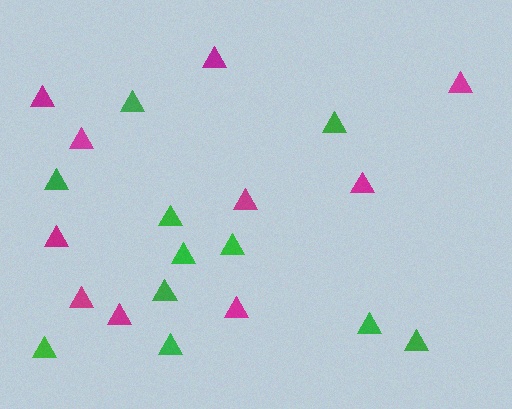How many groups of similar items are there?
There are 2 groups: one group of magenta triangles (10) and one group of green triangles (11).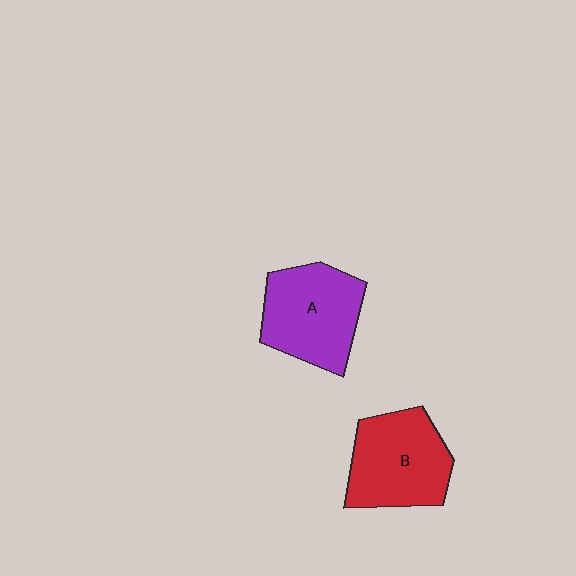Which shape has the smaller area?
Shape A (purple).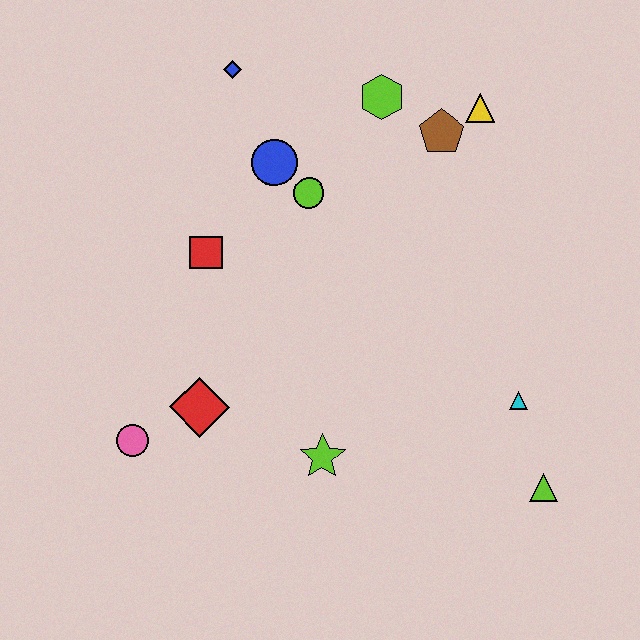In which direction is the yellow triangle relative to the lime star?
The yellow triangle is above the lime star.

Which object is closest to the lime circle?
The blue circle is closest to the lime circle.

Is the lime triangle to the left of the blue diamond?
No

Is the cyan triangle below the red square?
Yes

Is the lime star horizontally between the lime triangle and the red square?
Yes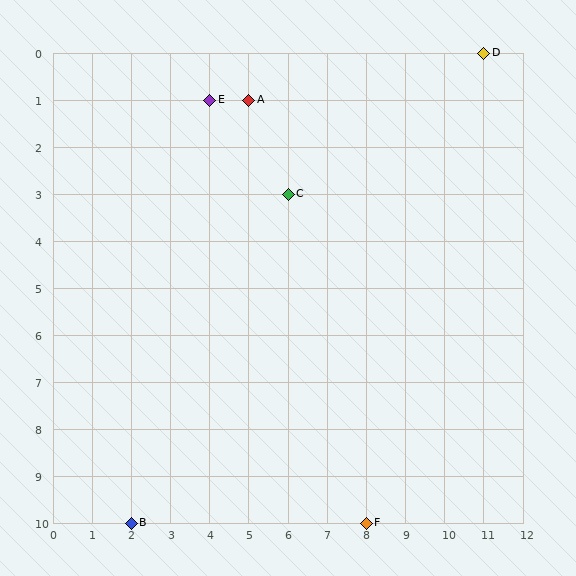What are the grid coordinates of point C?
Point C is at grid coordinates (6, 3).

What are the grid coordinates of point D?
Point D is at grid coordinates (11, 0).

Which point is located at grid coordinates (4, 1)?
Point E is at (4, 1).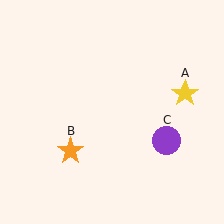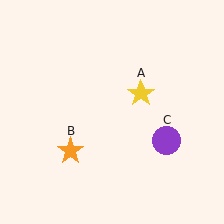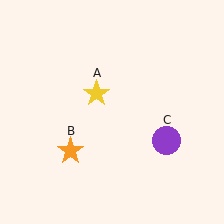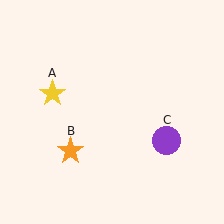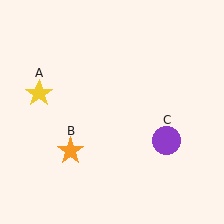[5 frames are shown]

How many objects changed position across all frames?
1 object changed position: yellow star (object A).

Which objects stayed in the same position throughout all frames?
Orange star (object B) and purple circle (object C) remained stationary.